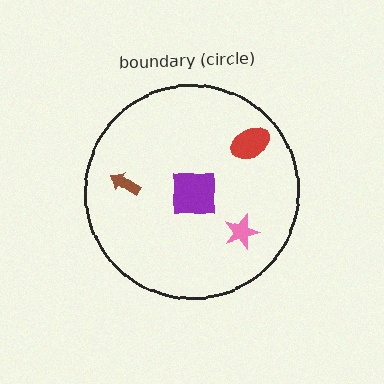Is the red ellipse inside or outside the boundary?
Inside.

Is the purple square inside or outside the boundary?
Inside.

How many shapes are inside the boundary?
4 inside, 0 outside.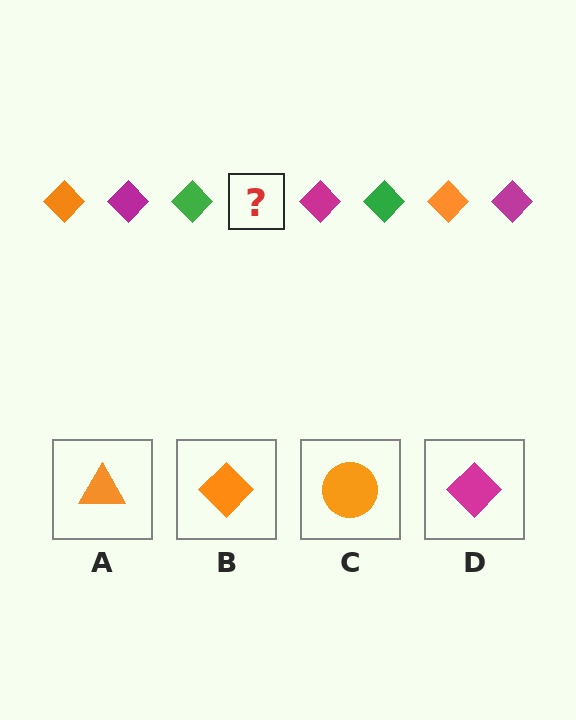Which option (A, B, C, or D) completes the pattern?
B.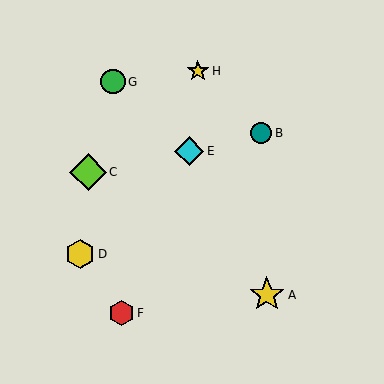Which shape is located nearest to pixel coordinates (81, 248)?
The yellow hexagon (labeled D) at (80, 254) is nearest to that location.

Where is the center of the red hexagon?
The center of the red hexagon is at (122, 313).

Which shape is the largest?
The lime diamond (labeled C) is the largest.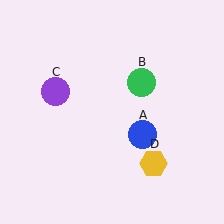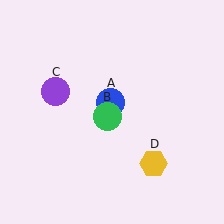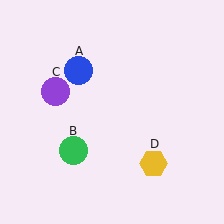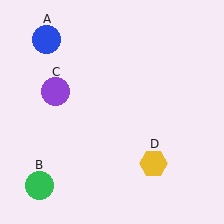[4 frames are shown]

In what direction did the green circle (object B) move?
The green circle (object B) moved down and to the left.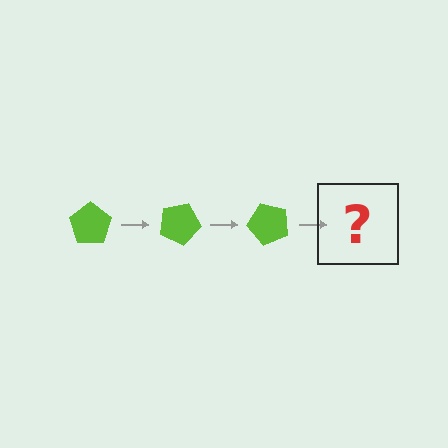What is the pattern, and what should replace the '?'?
The pattern is that the pentagon rotates 25 degrees each step. The '?' should be a lime pentagon rotated 75 degrees.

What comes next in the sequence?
The next element should be a lime pentagon rotated 75 degrees.